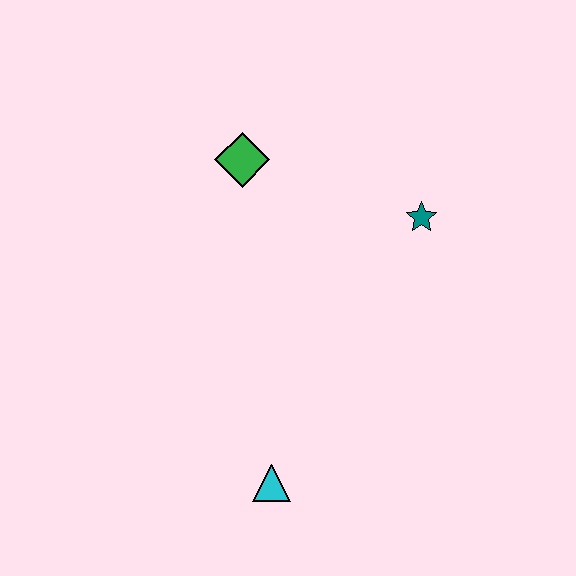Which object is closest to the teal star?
The green diamond is closest to the teal star.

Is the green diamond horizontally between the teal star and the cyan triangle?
No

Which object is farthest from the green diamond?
The cyan triangle is farthest from the green diamond.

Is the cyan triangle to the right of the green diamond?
Yes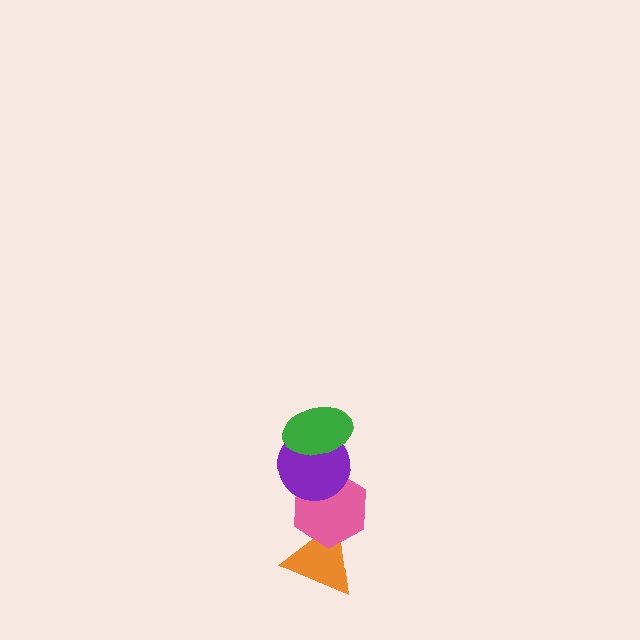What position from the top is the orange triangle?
The orange triangle is 4th from the top.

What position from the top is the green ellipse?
The green ellipse is 1st from the top.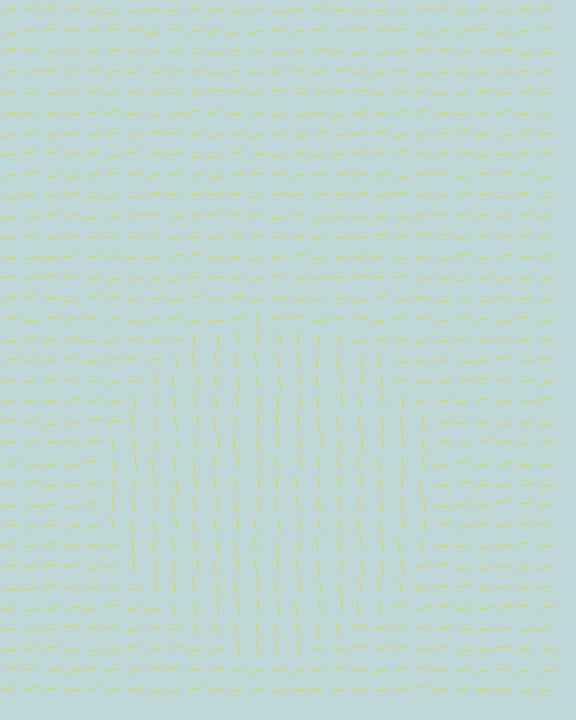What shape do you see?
I see a circle.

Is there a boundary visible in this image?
Yes, there is a texture boundary formed by a change in line orientation.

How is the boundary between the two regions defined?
The boundary is defined purely by a change in line orientation (approximately 88 degrees difference). All lines are the same color and thickness.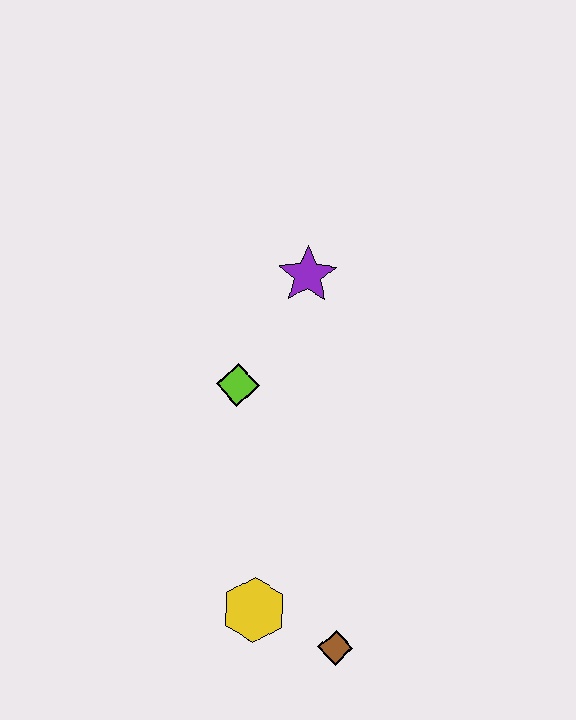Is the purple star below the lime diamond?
No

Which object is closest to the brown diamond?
The yellow hexagon is closest to the brown diamond.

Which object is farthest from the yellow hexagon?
The purple star is farthest from the yellow hexagon.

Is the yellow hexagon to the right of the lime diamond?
Yes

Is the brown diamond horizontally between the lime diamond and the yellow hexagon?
No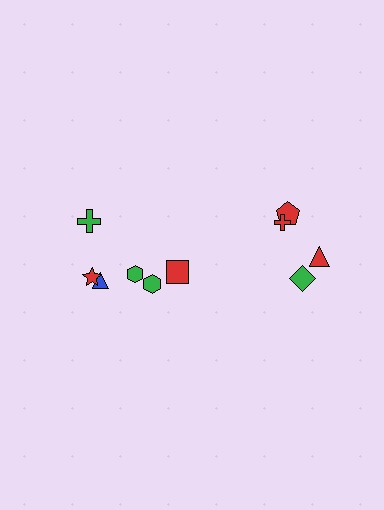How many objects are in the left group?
There are 6 objects.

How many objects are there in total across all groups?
There are 10 objects.